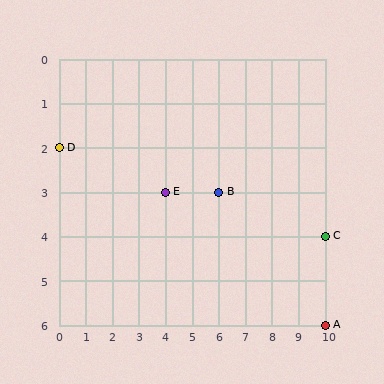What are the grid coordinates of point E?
Point E is at grid coordinates (4, 3).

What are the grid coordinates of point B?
Point B is at grid coordinates (6, 3).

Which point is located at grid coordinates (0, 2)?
Point D is at (0, 2).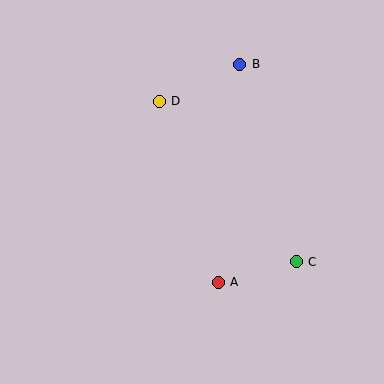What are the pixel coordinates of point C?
Point C is at (296, 262).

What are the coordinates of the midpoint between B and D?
The midpoint between B and D is at (200, 83).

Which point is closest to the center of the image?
Point A at (218, 282) is closest to the center.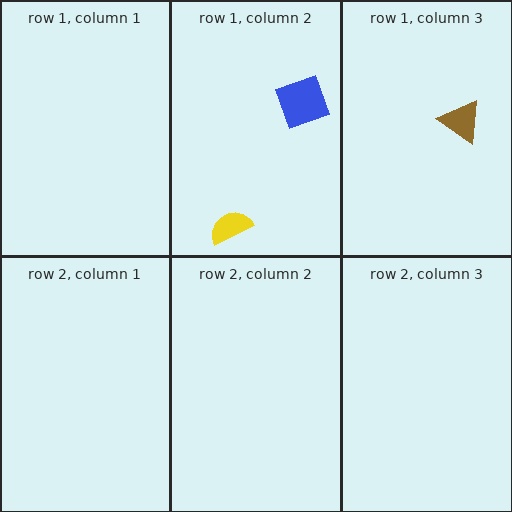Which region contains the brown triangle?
The row 1, column 3 region.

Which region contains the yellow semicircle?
The row 1, column 2 region.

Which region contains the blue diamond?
The row 1, column 2 region.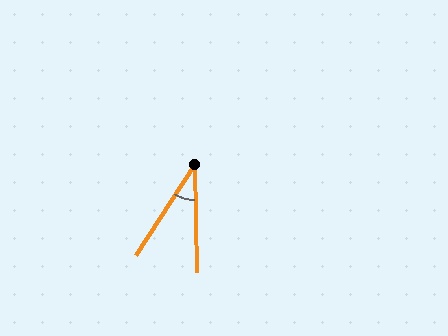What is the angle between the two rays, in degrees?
Approximately 34 degrees.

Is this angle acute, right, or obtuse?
It is acute.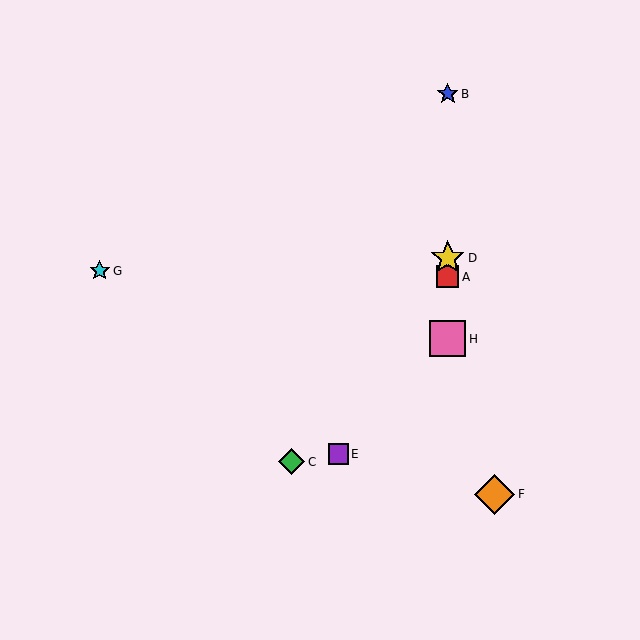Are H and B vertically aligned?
Yes, both are at x≈448.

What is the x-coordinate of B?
Object B is at x≈448.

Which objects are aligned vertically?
Objects A, B, D, H are aligned vertically.